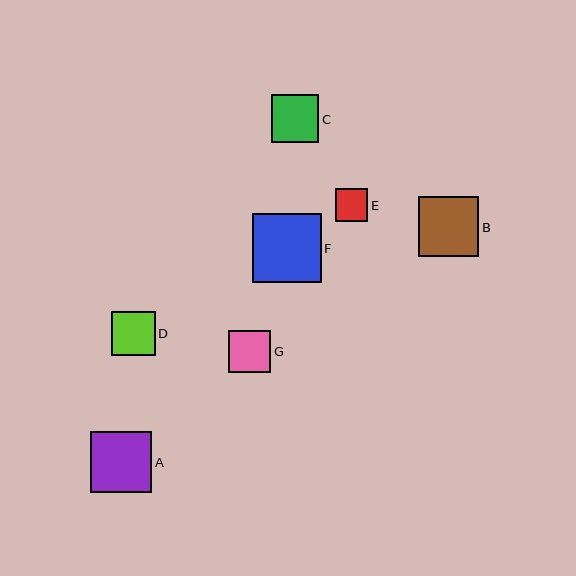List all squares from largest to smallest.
From largest to smallest: F, A, B, C, D, G, E.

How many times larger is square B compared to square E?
Square B is approximately 1.9 times the size of square E.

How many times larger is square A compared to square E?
Square A is approximately 1.9 times the size of square E.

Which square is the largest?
Square F is the largest with a size of approximately 69 pixels.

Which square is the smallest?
Square E is the smallest with a size of approximately 33 pixels.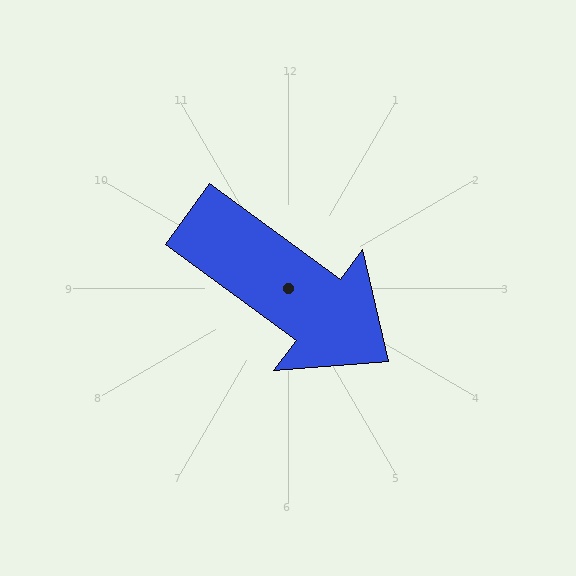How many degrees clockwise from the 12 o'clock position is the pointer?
Approximately 126 degrees.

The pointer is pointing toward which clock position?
Roughly 4 o'clock.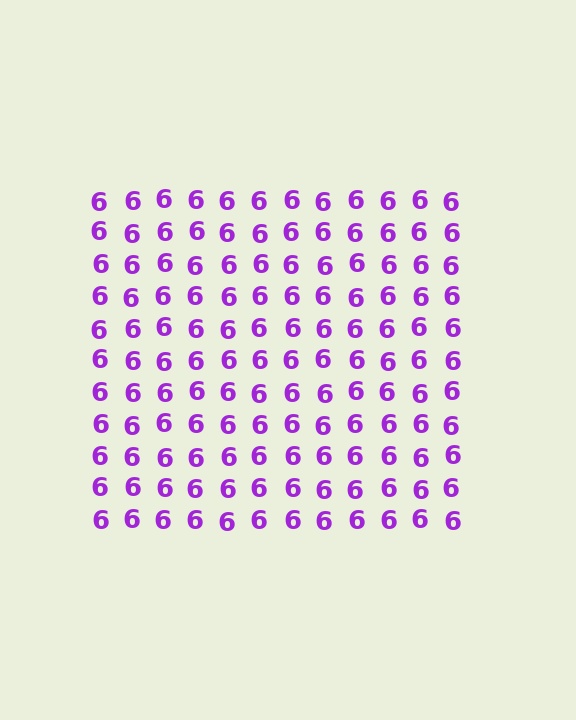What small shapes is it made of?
It is made of small digit 6's.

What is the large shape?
The large shape is a square.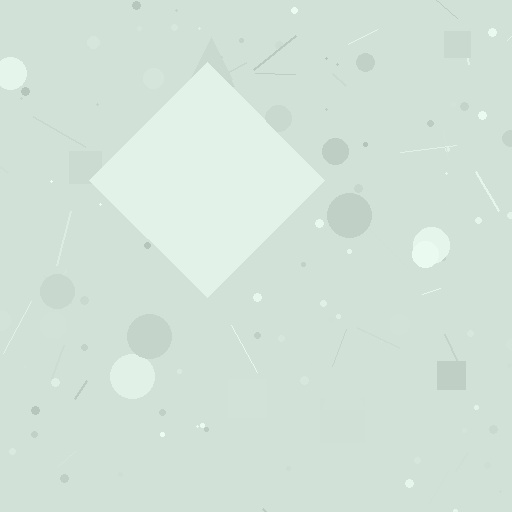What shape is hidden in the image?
A diamond is hidden in the image.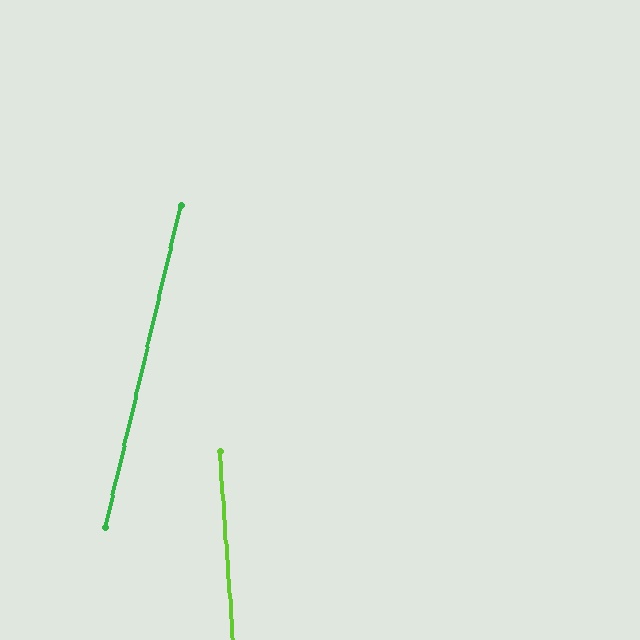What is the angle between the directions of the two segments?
Approximately 17 degrees.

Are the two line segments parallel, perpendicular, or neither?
Neither parallel nor perpendicular — they differ by about 17°.